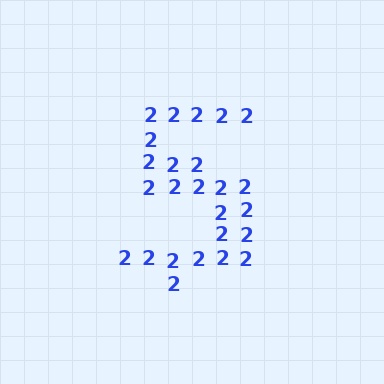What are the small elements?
The small elements are digit 2's.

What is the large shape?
The large shape is the digit 5.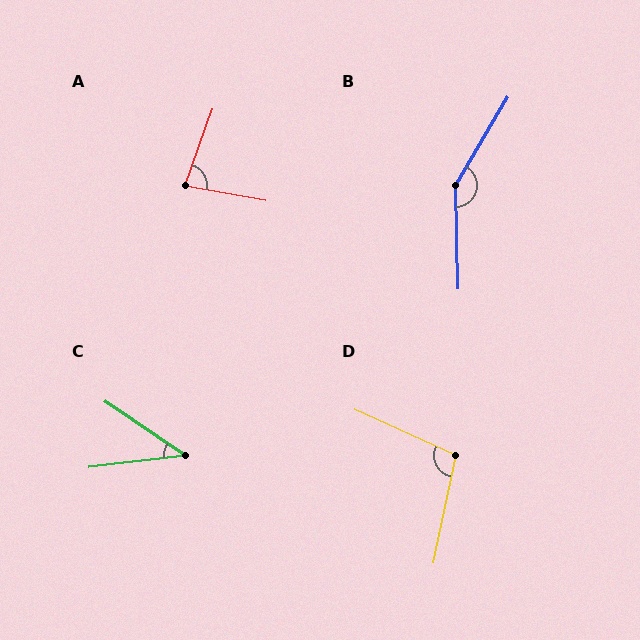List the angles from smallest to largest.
C (41°), A (80°), D (103°), B (148°).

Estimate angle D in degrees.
Approximately 103 degrees.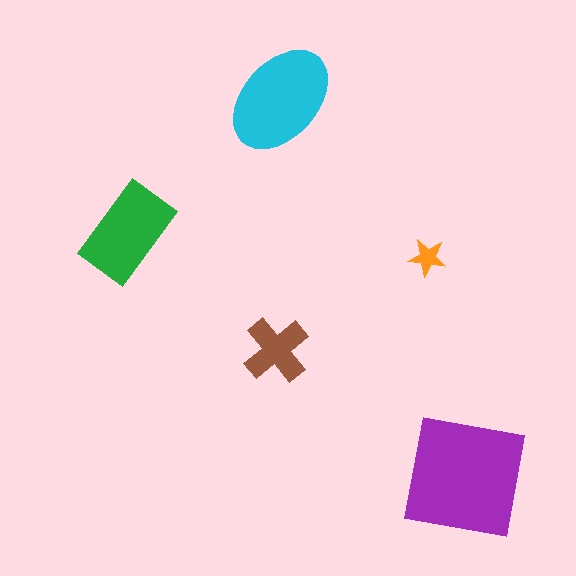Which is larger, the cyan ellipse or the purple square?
The purple square.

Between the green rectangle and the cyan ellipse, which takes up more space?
The cyan ellipse.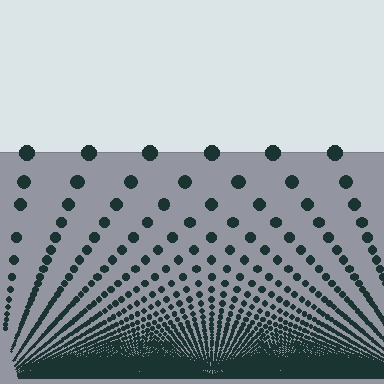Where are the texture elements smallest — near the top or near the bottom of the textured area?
Near the bottom.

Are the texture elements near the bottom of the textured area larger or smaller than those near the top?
Smaller. The gradient is inverted — elements near the bottom are smaller and denser.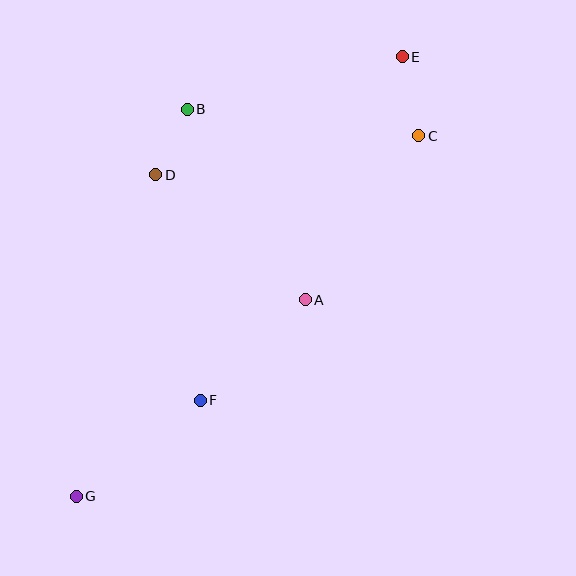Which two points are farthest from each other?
Points E and G are farthest from each other.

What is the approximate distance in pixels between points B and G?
The distance between B and G is approximately 402 pixels.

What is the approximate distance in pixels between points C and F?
The distance between C and F is approximately 343 pixels.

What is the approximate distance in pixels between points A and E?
The distance between A and E is approximately 262 pixels.